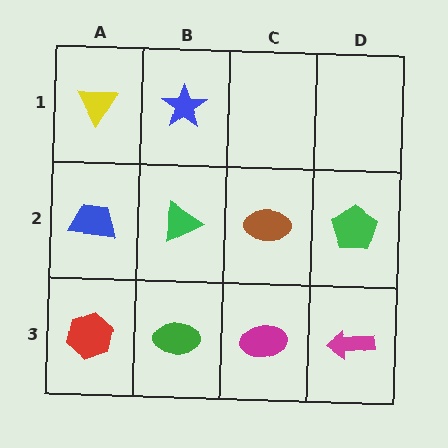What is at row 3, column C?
A magenta ellipse.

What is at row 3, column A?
A red hexagon.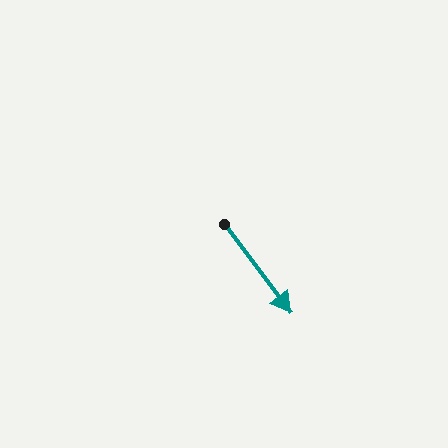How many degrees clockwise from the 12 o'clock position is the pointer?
Approximately 143 degrees.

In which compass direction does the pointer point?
Southeast.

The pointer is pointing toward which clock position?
Roughly 5 o'clock.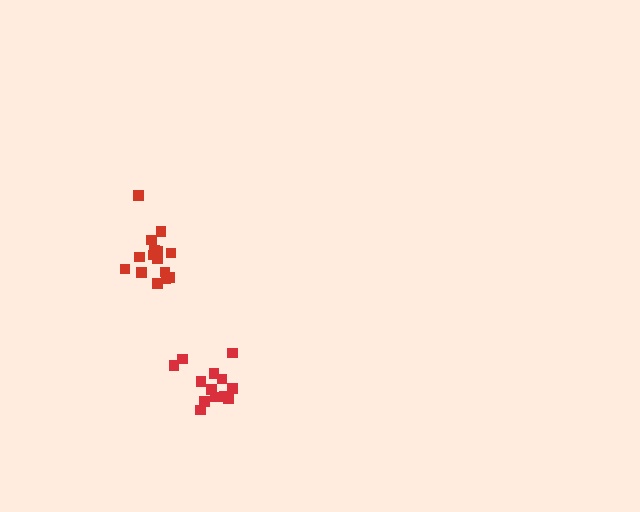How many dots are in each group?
Group 1: 14 dots, Group 2: 15 dots (29 total).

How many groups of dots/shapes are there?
There are 2 groups.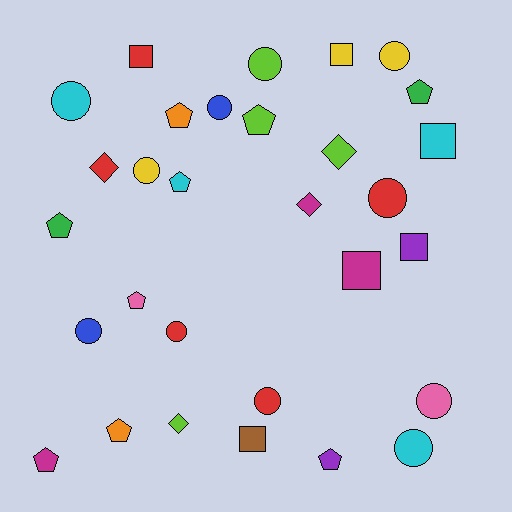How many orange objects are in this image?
There are 2 orange objects.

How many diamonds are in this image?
There are 4 diamonds.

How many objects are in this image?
There are 30 objects.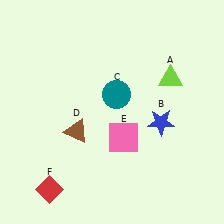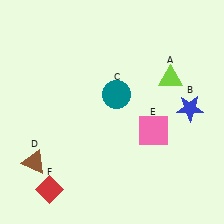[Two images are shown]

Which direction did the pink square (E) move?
The pink square (E) moved right.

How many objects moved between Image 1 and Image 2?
3 objects moved between the two images.